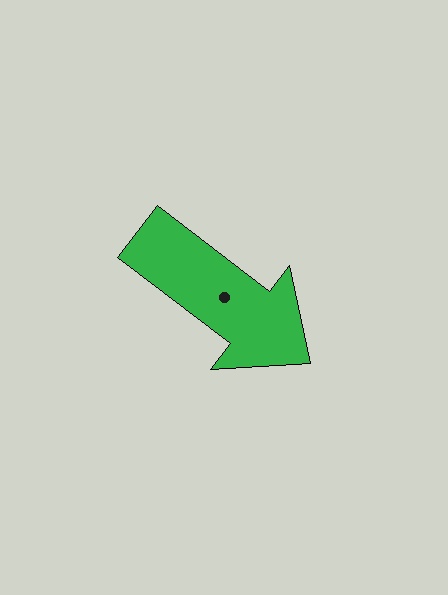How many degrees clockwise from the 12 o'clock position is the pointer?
Approximately 127 degrees.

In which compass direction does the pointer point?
Southeast.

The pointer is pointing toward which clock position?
Roughly 4 o'clock.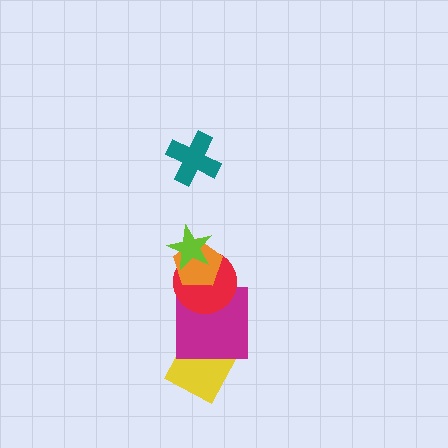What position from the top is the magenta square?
The magenta square is 5th from the top.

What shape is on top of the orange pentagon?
The lime star is on top of the orange pentagon.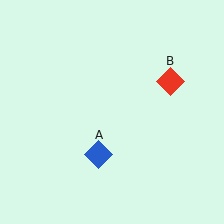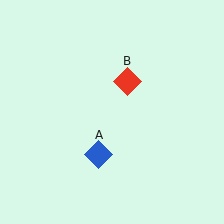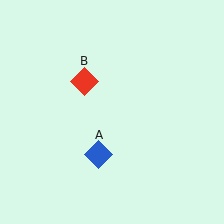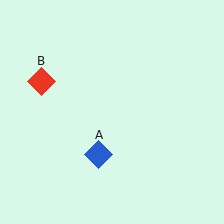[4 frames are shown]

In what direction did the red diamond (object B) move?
The red diamond (object B) moved left.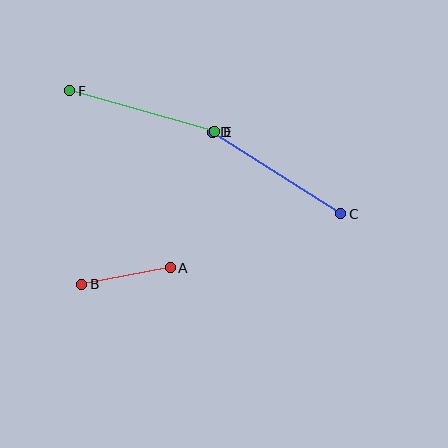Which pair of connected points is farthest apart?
Points C and D are farthest apart.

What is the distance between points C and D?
The distance is approximately 152 pixels.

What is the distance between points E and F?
The distance is approximately 151 pixels.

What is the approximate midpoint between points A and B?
The midpoint is at approximately (126, 276) pixels.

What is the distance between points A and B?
The distance is approximately 90 pixels.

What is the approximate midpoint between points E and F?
The midpoint is at approximately (142, 111) pixels.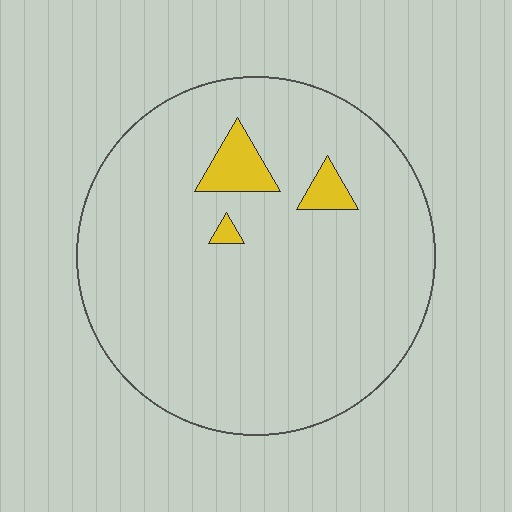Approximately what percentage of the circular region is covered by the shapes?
Approximately 5%.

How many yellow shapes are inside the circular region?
3.